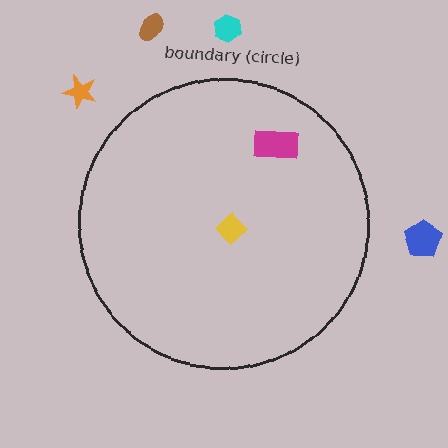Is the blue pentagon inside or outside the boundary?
Outside.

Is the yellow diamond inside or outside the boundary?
Inside.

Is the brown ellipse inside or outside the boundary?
Outside.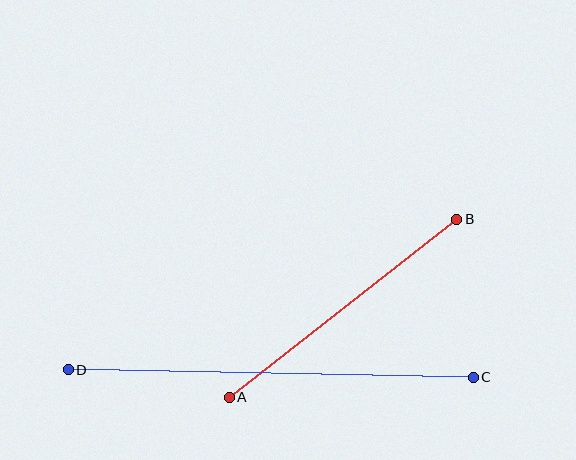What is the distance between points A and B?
The distance is approximately 289 pixels.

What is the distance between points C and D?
The distance is approximately 405 pixels.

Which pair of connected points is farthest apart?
Points C and D are farthest apart.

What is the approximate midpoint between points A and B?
The midpoint is at approximately (343, 308) pixels.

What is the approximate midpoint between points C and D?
The midpoint is at approximately (271, 374) pixels.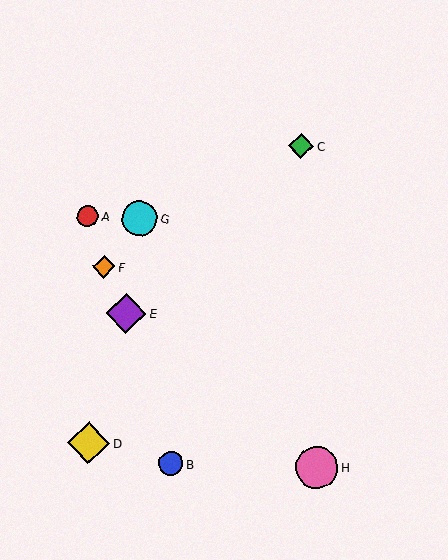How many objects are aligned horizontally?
2 objects (A, G) are aligned horizontally.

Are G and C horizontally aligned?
No, G is at y≈218 and C is at y≈146.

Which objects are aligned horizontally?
Objects A, G are aligned horizontally.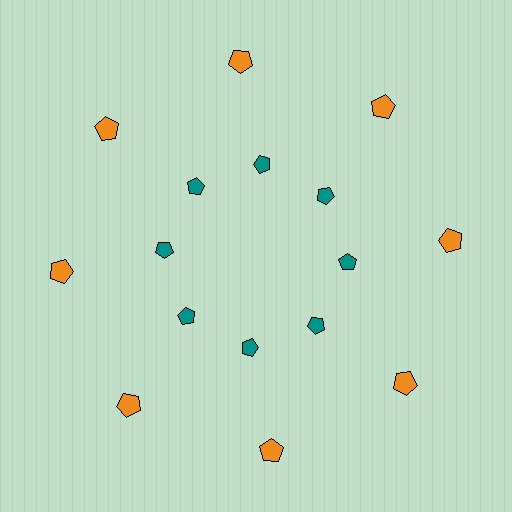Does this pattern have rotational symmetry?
Yes, this pattern has 8-fold rotational symmetry. It looks the same after rotating 45 degrees around the center.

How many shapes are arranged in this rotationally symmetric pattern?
There are 16 shapes, arranged in 8 groups of 2.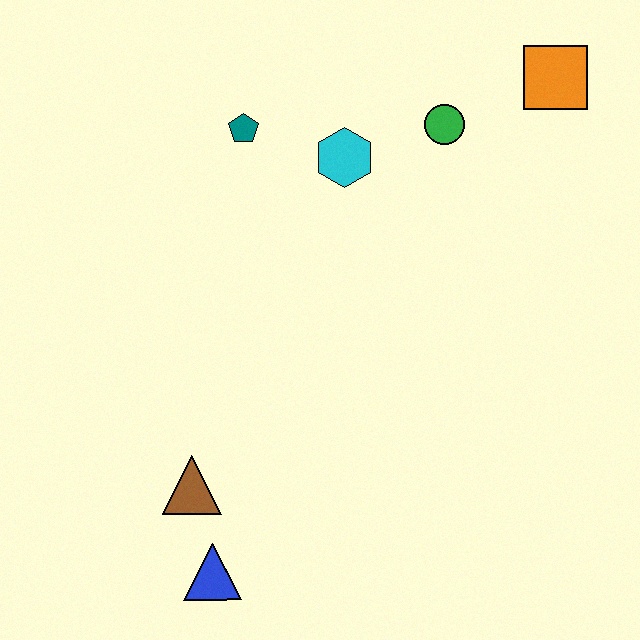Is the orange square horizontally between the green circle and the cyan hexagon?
No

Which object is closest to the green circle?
The cyan hexagon is closest to the green circle.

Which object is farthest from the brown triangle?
The orange square is farthest from the brown triangle.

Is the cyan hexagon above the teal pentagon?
No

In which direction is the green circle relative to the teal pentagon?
The green circle is to the right of the teal pentagon.